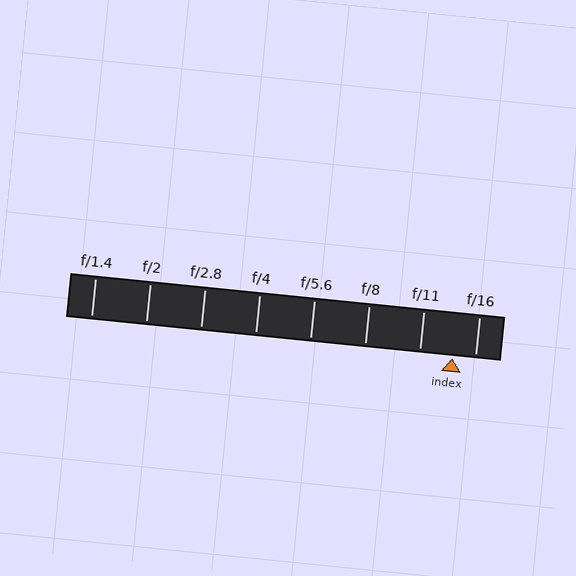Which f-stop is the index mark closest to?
The index mark is closest to f/16.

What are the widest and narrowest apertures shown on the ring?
The widest aperture shown is f/1.4 and the narrowest is f/16.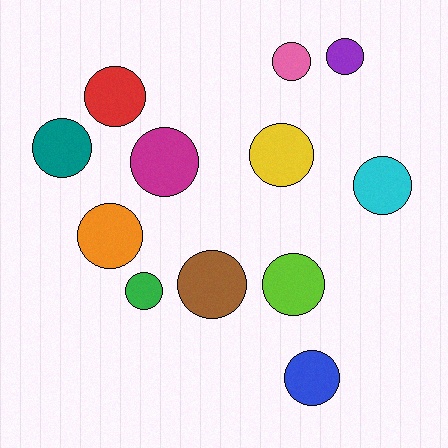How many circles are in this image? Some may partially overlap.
There are 12 circles.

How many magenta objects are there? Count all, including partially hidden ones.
There is 1 magenta object.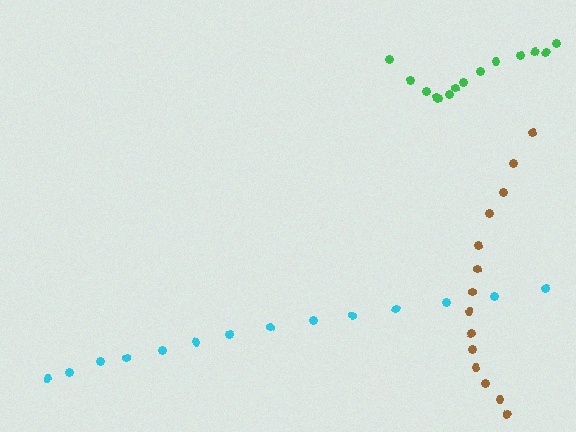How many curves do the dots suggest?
There are 3 distinct paths.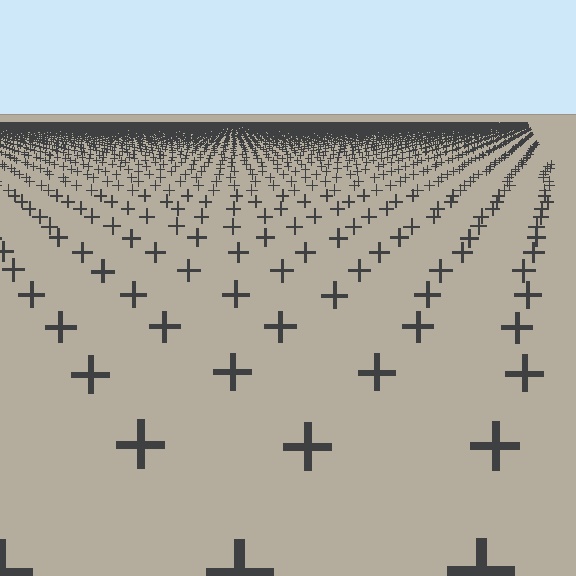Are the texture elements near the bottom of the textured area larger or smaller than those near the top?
Larger. Near the bottom, elements are closer to the viewer and appear at a bigger on-screen size.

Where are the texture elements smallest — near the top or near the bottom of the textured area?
Near the top.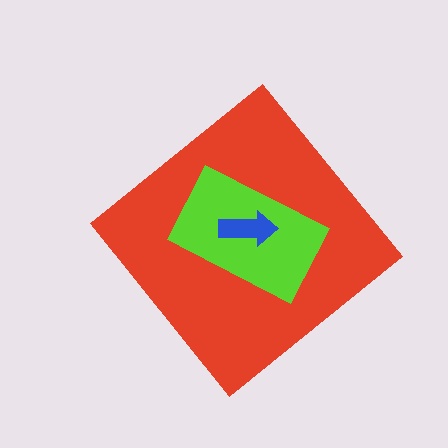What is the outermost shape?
The red diamond.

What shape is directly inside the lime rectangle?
The blue arrow.